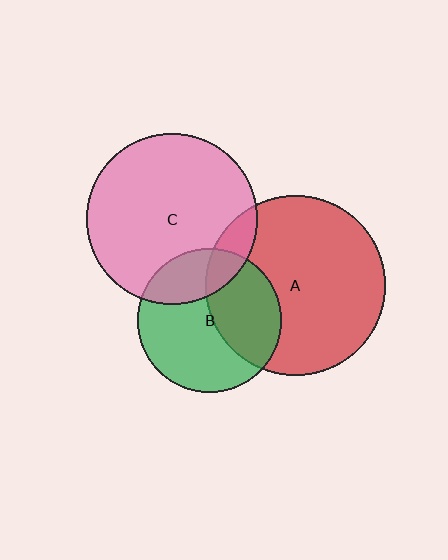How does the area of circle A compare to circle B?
Approximately 1.6 times.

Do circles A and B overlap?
Yes.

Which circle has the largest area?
Circle A (red).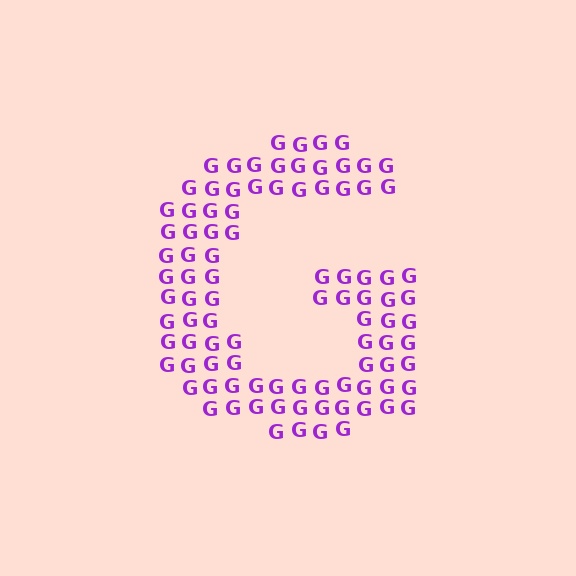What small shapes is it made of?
It is made of small letter G's.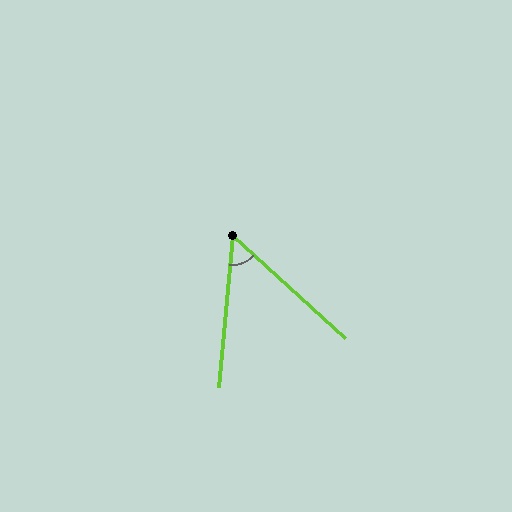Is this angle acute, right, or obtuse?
It is acute.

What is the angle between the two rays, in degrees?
Approximately 53 degrees.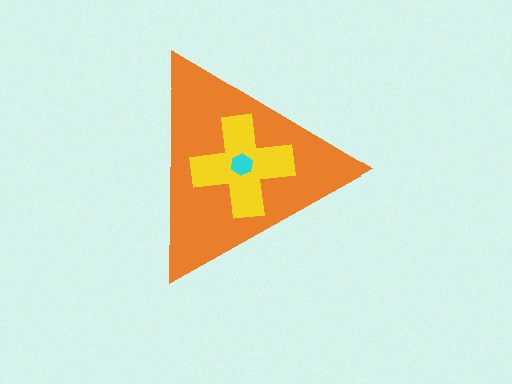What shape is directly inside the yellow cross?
The cyan hexagon.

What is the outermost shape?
The orange triangle.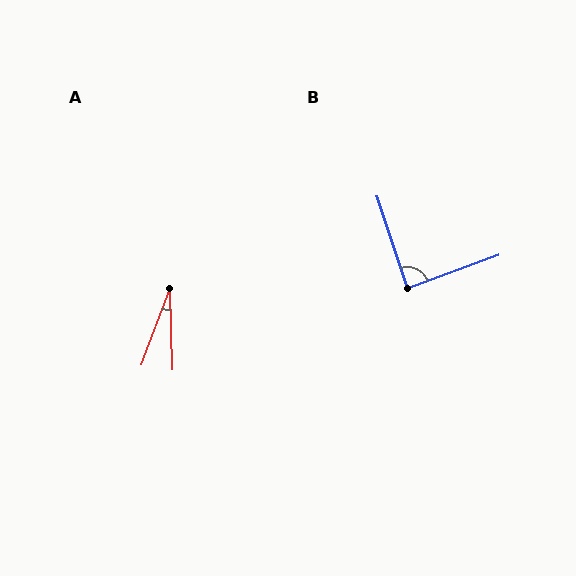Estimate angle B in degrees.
Approximately 88 degrees.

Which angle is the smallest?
A, at approximately 23 degrees.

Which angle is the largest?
B, at approximately 88 degrees.